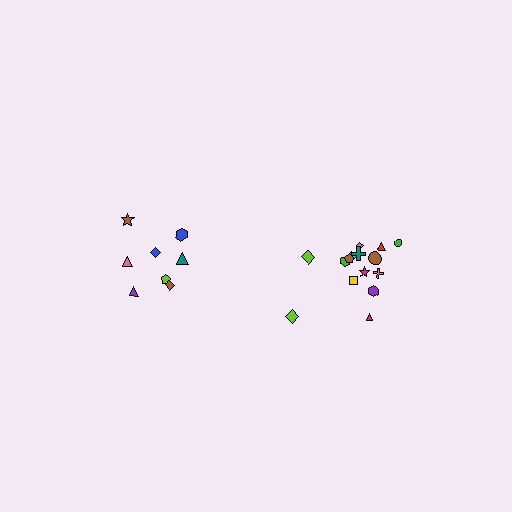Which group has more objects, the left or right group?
The right group.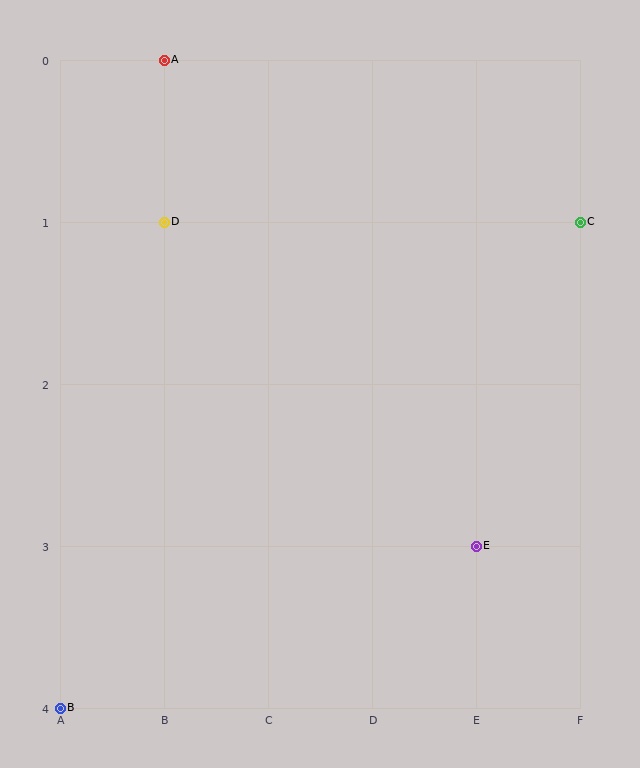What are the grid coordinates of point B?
Point B is at grid coordinates (A, 4).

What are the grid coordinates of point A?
Point A is at grid coordinates (B, 0).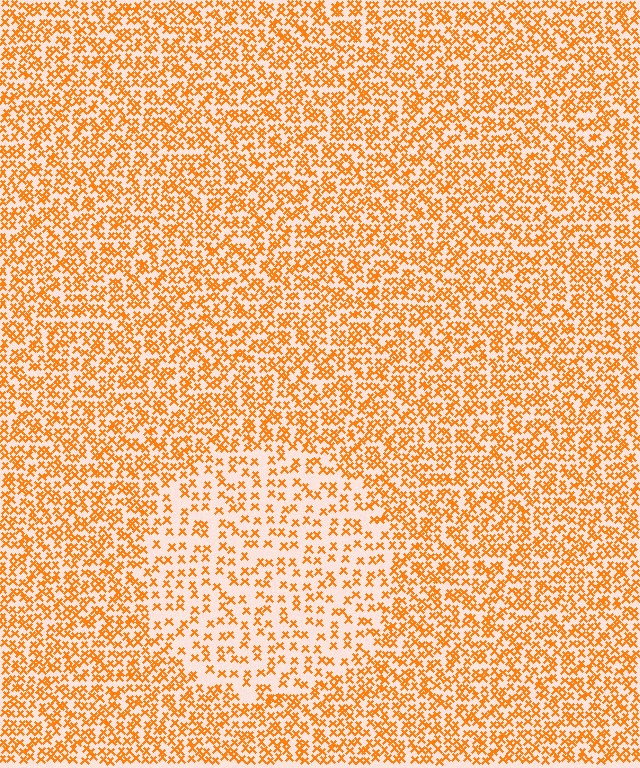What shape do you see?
I see a circle.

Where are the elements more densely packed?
The elements are more densely packed outside the circle boundary.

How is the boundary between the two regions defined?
The boundary is defined by a change in element density (approximately 2.0x ratio). All elements are the same color, size, and shape.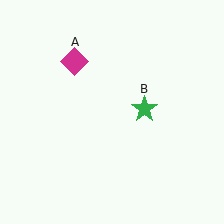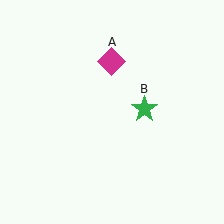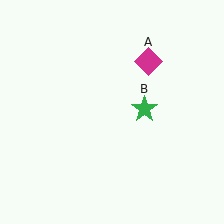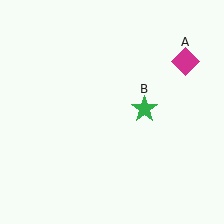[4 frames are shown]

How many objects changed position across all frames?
1 object changed position: magenta diamond (object A).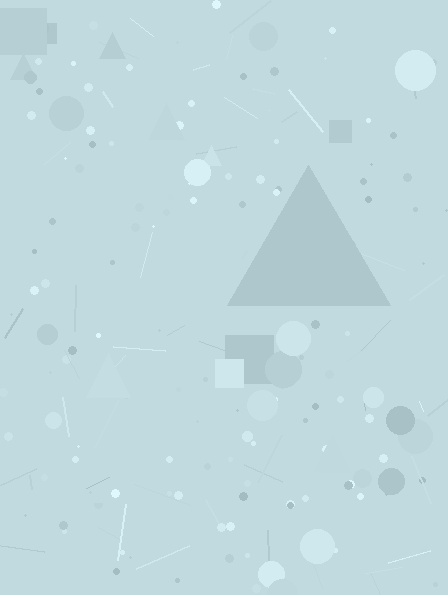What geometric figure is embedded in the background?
A triangle is embedded in the background.